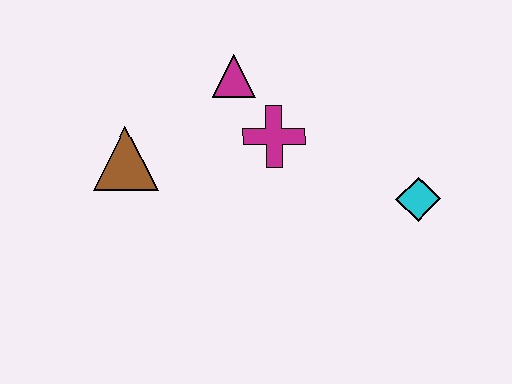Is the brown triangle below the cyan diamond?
No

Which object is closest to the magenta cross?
The magenta triangle is closest to the magenta cross.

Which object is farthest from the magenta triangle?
The cyan diamond is farthest from the magenta triangle.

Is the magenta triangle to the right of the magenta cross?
No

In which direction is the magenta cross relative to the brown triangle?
The magenta cross is to the right of the brown triangle.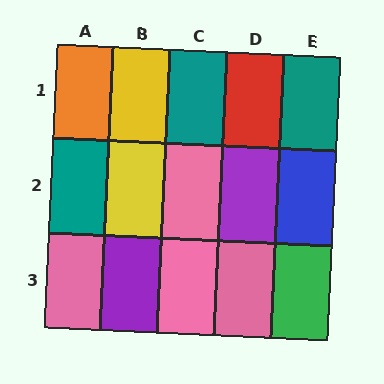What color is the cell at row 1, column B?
Yellow.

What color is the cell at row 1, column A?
Orange.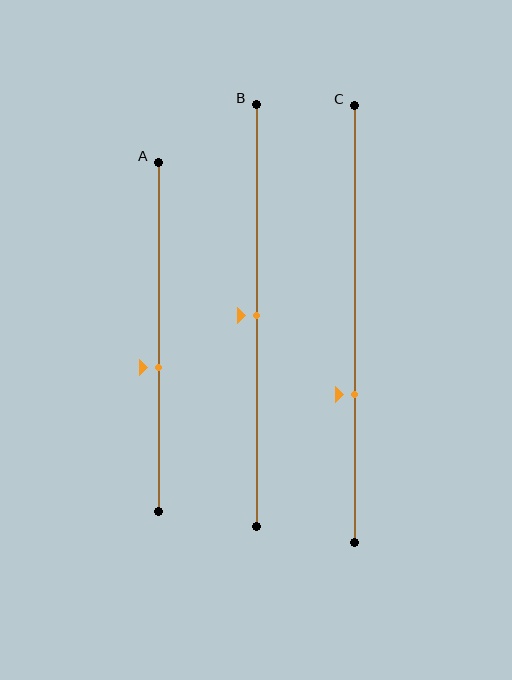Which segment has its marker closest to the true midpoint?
Segment B has its marker closest to the true midpoint.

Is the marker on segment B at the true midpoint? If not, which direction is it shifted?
Yes, the marker on segment B is at the true midpoint.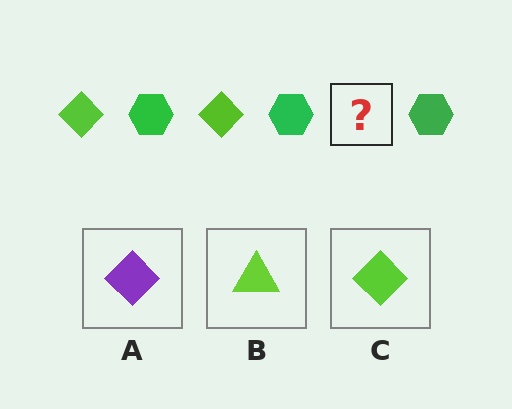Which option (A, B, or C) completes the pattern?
C.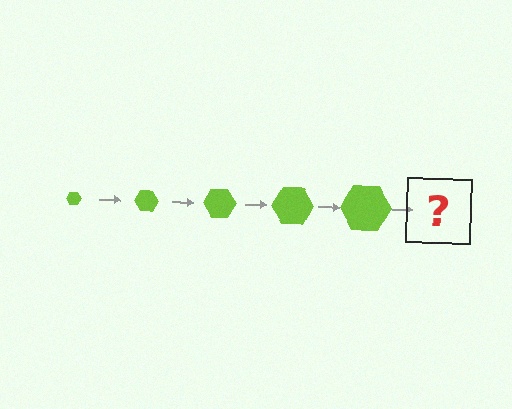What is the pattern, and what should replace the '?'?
The pattern is that the hexagon gets progressively larger each step. The '?' should be a lime hexagon, larger than the previous one.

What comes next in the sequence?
The next element should be a lime hexagon, larger than the previous one.